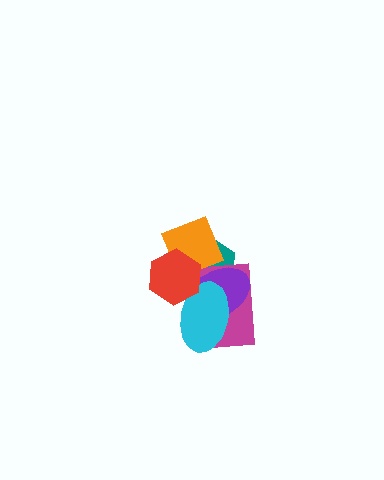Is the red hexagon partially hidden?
No, no other shape covers it.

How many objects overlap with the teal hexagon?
5 objects overlap with the teal hexagon.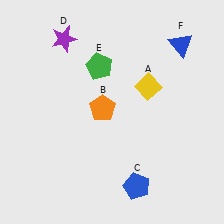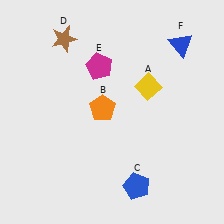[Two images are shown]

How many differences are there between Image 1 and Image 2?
There are 2 differences between the two images.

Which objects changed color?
D changed from purple to brown. E changed from green to magenta.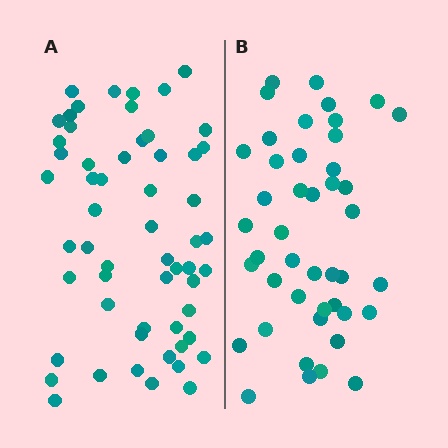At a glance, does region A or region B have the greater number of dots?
Region A (the left region) has more dots.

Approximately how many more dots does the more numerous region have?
Region A has approximately 15 more dots than region B.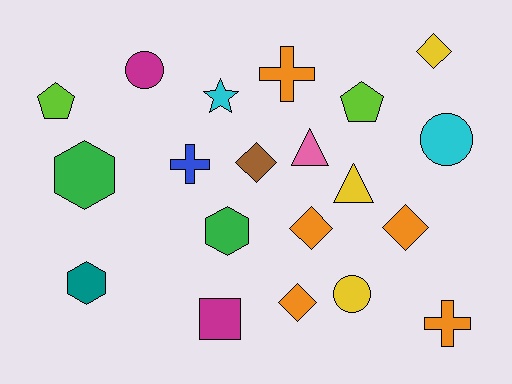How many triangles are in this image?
There are 2 triangles.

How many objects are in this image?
There are 20 objects.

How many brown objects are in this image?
There is 1 brown object.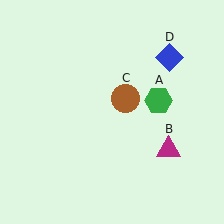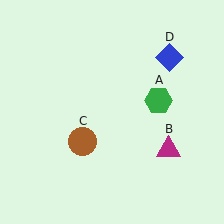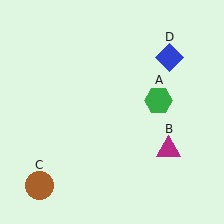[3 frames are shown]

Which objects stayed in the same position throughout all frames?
Green hexagon (object A) and magenta triangle (object B) and blue diamond (object D) remained stationary.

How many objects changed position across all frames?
1 object changed position: brown circle (object C).